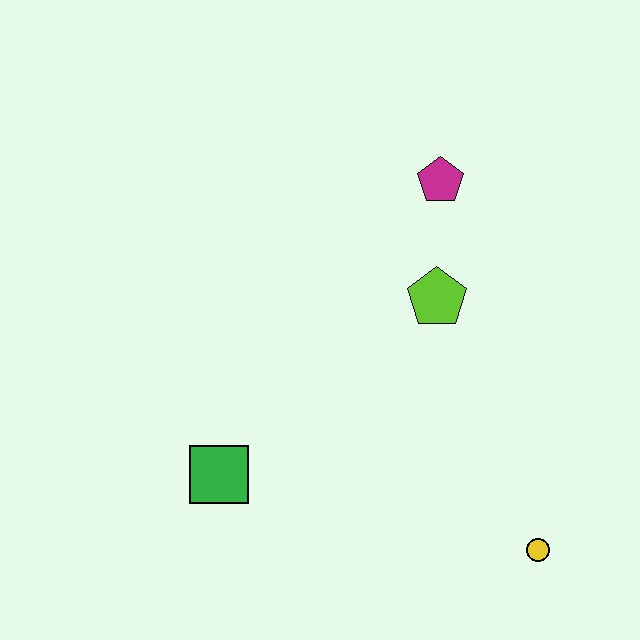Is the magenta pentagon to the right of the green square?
Yes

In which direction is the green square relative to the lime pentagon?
The green square is to the left of the lime pentagon.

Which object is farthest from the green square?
The magenta pentagon is farthest from the green square.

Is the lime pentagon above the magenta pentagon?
No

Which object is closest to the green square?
The lime pentagon is closest to the green square.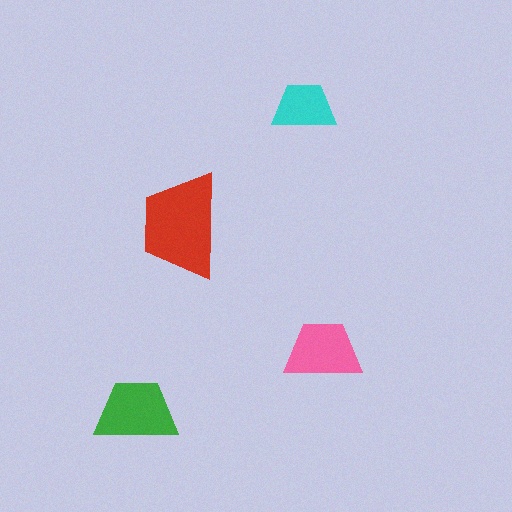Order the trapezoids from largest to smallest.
the red one, the green one, the pink one, the cyan one.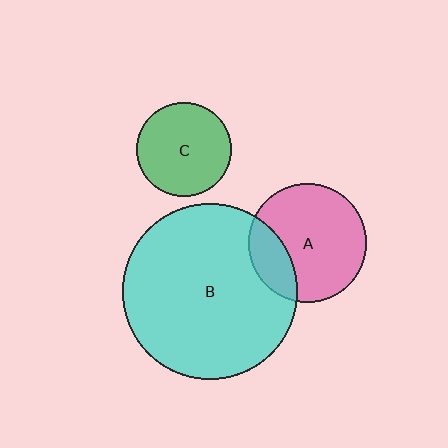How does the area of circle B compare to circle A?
Approximately 2.2 times.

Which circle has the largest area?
Circle B (cyan).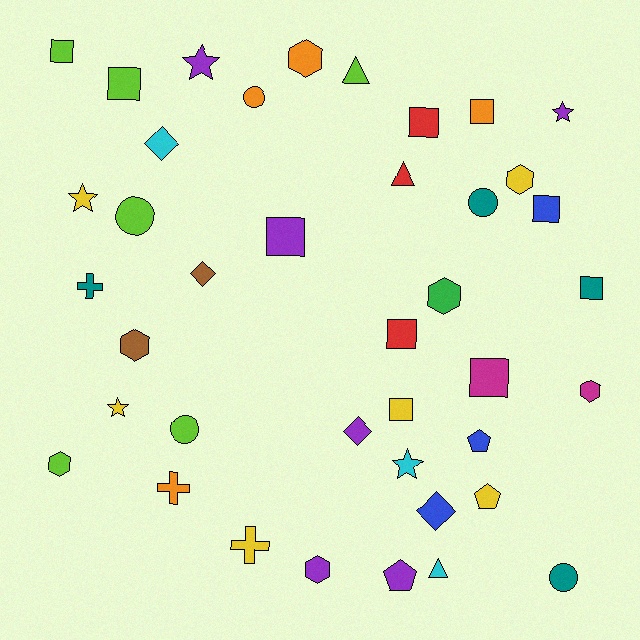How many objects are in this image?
There are 40 objects.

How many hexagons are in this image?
There are 7 hexagons.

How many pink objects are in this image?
There are no pink objects.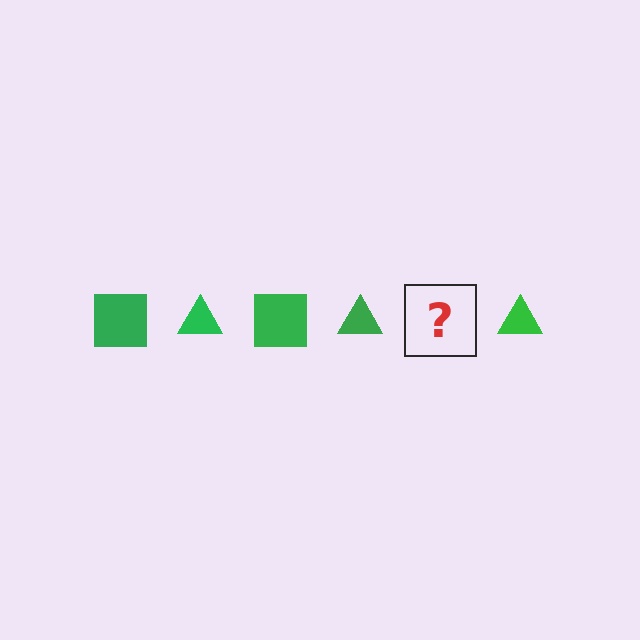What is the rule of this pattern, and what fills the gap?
The rule is that the pattern cycles through square, triangle shapes in green. The gap should be filled with a green square.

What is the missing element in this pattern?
The missing element is a green square.